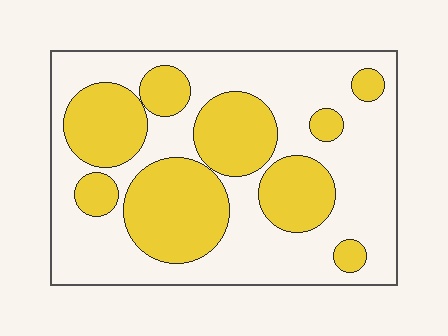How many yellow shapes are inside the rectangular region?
9.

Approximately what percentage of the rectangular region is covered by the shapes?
Approximately 40%.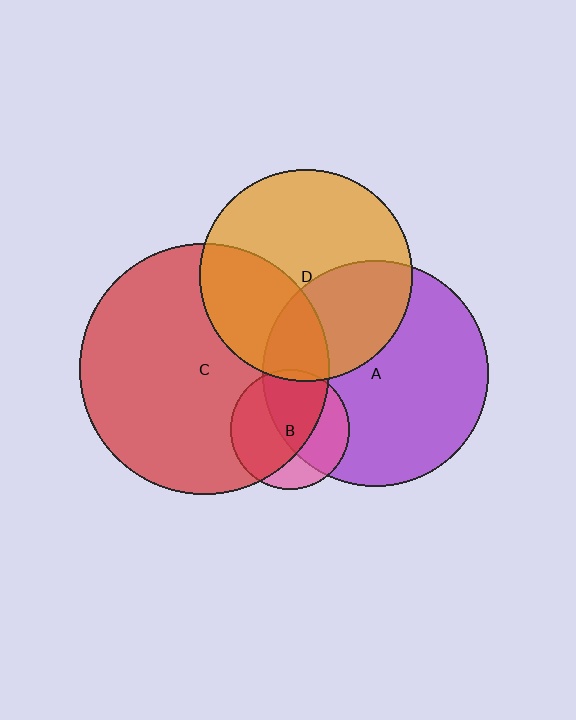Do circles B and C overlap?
Yes.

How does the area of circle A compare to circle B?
Approximately 3.6 times.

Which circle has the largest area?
Circle C (red).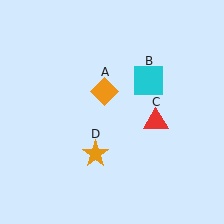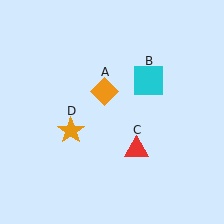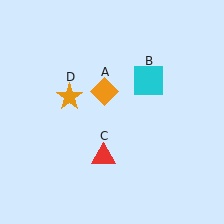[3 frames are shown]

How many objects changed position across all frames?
2 objects changed position: red triangle (object C), orange star (object D).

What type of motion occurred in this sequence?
The red triangle (object C), orange star (object D) rotated clockwise around the center of the scene.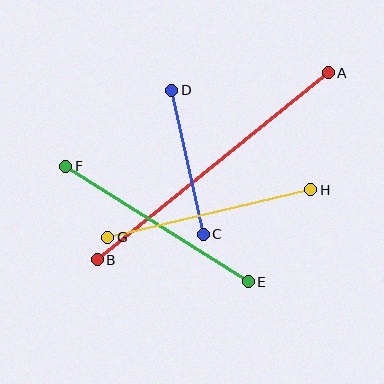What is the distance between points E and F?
The distance is approximately 216 pixels.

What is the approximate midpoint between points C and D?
The midpoint is at approximately (188, 162) pixels.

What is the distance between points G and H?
The distance is approximately 208 pixels.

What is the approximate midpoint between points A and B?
The midpoint is at approximately (213, 166) pixels.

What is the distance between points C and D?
The distance is approximately 148 pixels.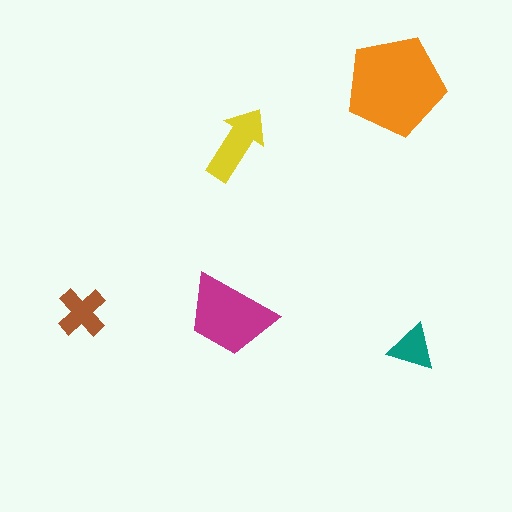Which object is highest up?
The orange pentagon is topmost.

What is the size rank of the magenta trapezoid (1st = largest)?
2nd.